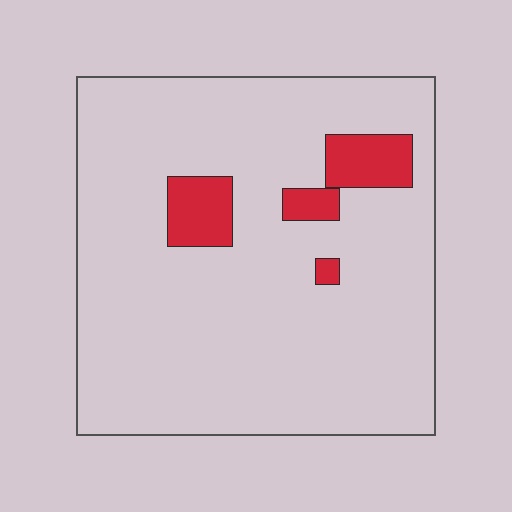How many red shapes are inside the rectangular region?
4.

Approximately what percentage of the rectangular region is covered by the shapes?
Approximately 10%.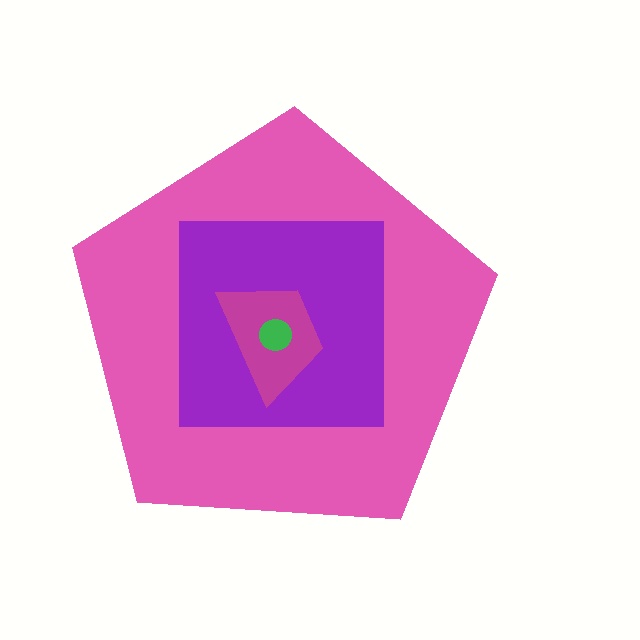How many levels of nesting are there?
4.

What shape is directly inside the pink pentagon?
The purple square.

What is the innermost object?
The green circle.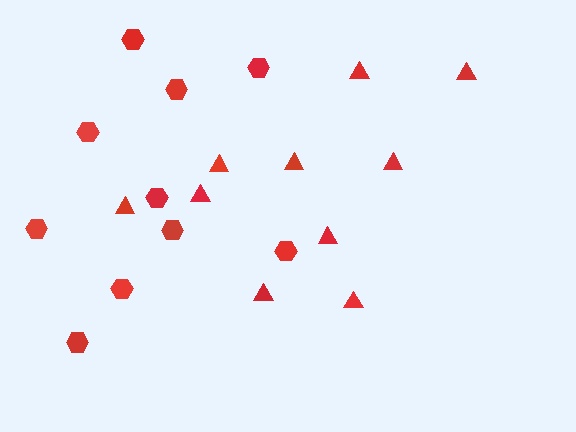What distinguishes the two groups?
There are 2 groups: one group of hexagons (10) and one group of triangles (10).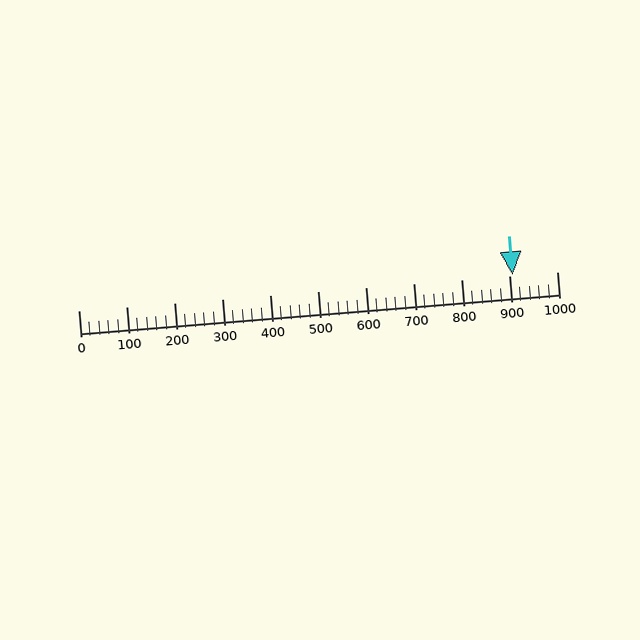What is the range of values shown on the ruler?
The ruler shows values from 0 to 1000.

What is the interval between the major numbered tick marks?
The major tick marks are spaced 100 units apart.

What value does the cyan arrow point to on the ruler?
The cyan arrow points to approximately 907.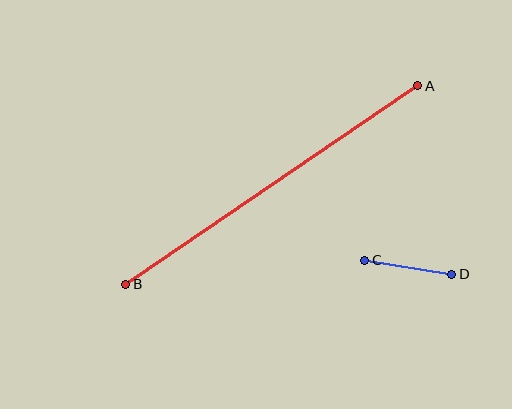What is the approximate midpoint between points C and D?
The midpoint is at approximately (408, 267) pixels.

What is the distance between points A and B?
The distance is approximately 353 pixels.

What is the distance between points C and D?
The distance is approximately 88 pixels.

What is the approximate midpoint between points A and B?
The midpoint is at approximately (272, 185) pixels.